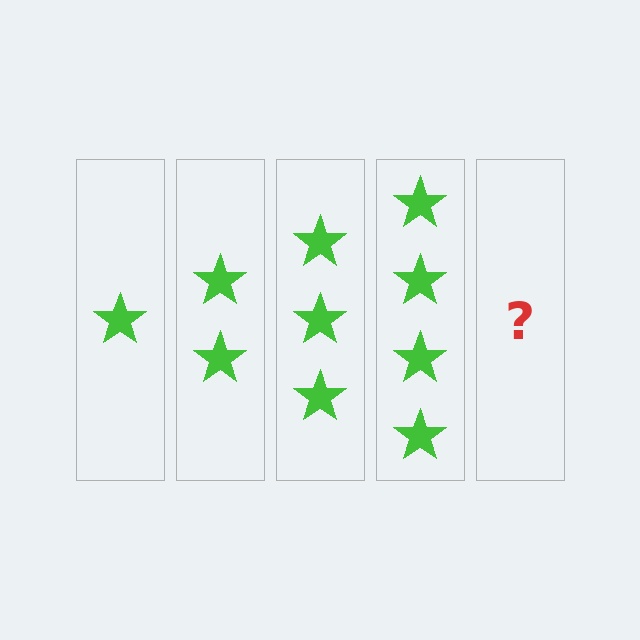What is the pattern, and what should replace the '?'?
The pattern is that each step adds one more star. The '?' should be 5 stars.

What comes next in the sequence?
The next element should be 5 stars.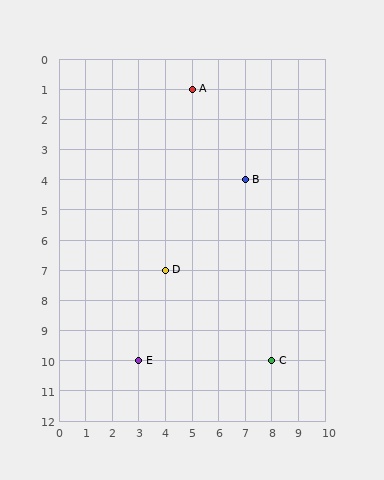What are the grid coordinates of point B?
Point B is at grid coordinates (7, 4).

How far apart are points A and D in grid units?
Points A and D are 1 column and 6 rows apart (about 6.1 grid units diagonally).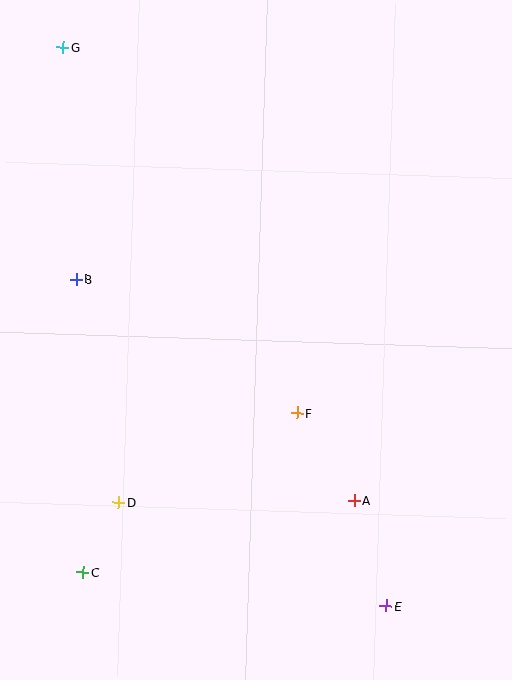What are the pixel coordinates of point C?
Point C is at (83, 572).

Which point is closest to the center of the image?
Point F at (297, 413) is closest to the center.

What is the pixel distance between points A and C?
The distance between A and C is 280 pixels.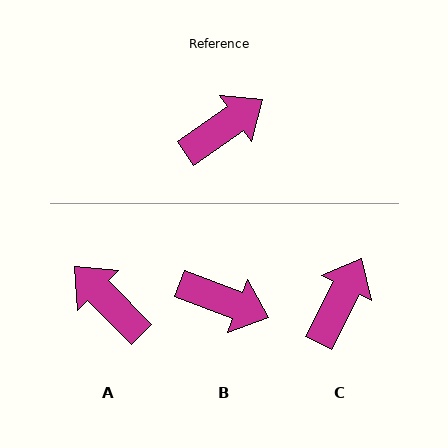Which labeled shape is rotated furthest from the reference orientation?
A, about 100 degrees away.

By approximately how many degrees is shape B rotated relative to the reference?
Approximately 56 degrees clockwise.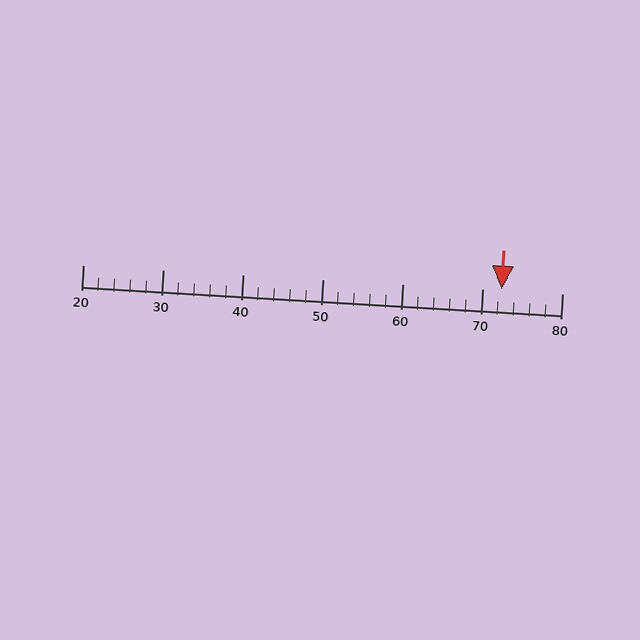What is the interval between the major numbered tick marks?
The major tick marks are spaced 10 units apart.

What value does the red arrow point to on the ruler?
The red arrow points to approximately 72.